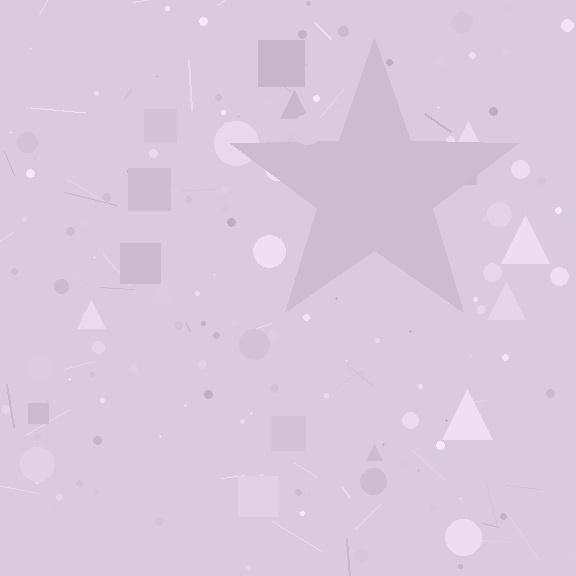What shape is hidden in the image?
A star is hidden in the image.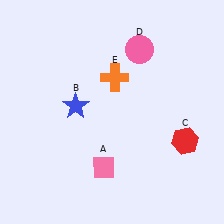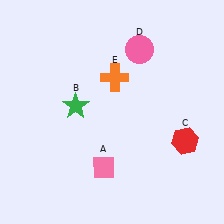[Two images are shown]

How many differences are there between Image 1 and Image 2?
There is 1 difference between the two images.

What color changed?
The star (B) changed from blue in Image 1 to green in Image 2.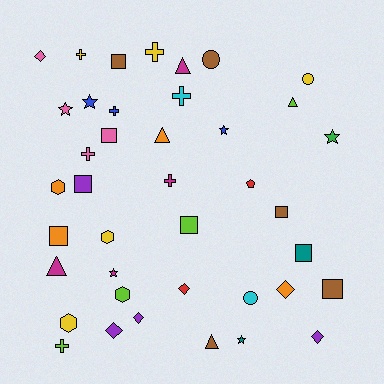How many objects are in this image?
There are 40 objects.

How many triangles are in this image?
There are 5 triangles.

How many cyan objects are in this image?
There are 2 cyan objects.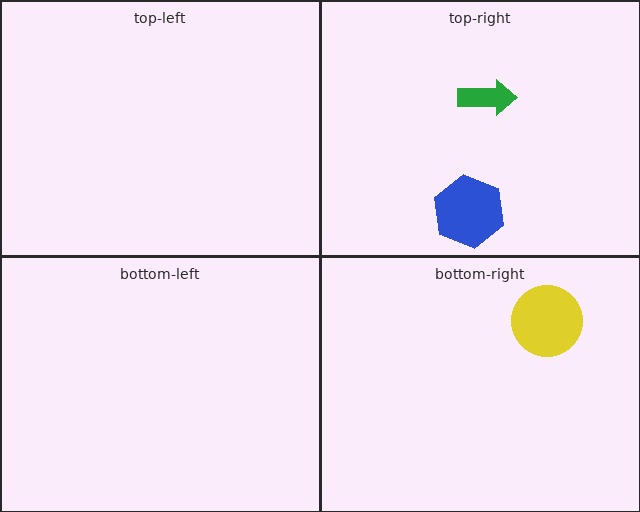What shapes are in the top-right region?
The green arrow, the blue hexagon.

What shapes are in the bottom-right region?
The yellow circle.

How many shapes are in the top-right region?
2.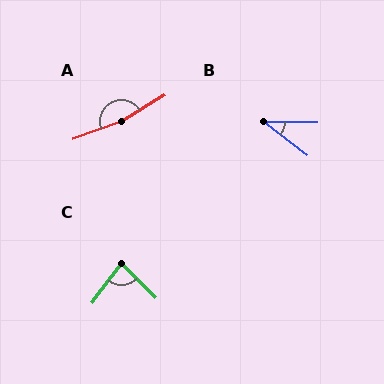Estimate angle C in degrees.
Approximately 82 degrees.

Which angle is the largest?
A, at approximately 168 degrees.